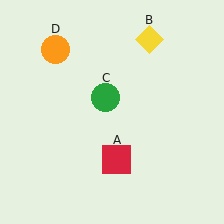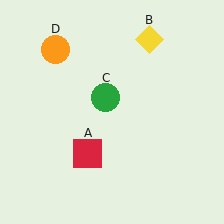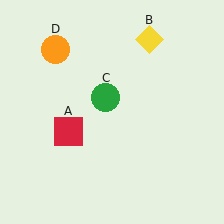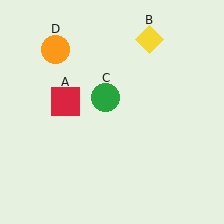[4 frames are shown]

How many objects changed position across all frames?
1 object changed position: red square (object A).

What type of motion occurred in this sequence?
The red square (object A) rotated clockwise around the center of the scene.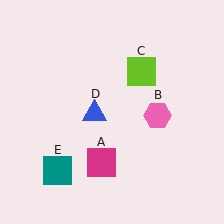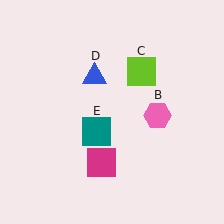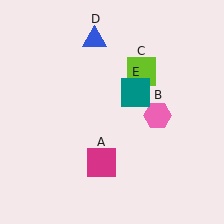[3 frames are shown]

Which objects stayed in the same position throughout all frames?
Magenta square (object A) and pink hexagon (object B) and lime square (object C) remained stationary.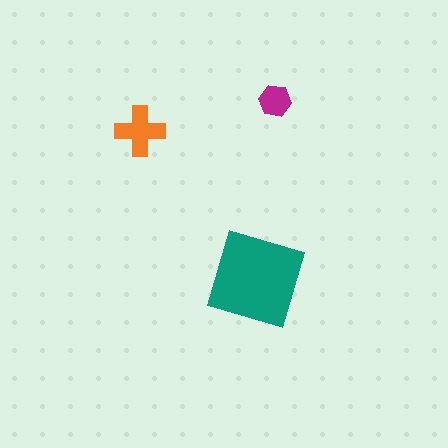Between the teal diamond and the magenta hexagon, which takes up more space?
The teal diamond.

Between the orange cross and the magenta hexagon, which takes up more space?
The orange cross.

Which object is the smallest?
The magenta hexagon.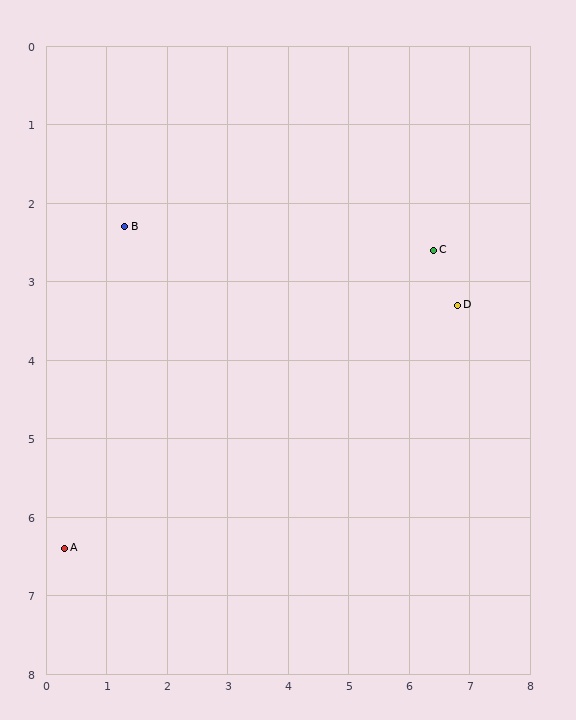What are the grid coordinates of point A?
Point A is at approximately (0.3, 6.4).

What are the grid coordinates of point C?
Point C is at approximately (6.4, 2.6).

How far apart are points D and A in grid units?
Points D and A are about 7.2 grid units apart.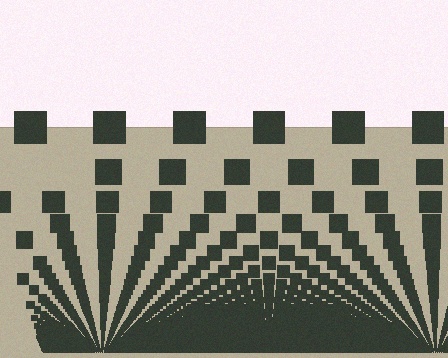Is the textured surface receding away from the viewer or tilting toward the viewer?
The surface appears to tilt toward the viewer. Texture elements get larger and sparser toward the top.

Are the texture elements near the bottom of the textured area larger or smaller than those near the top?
Smaller. The gradient is inverted — elements near the bottom are smaller and denser.